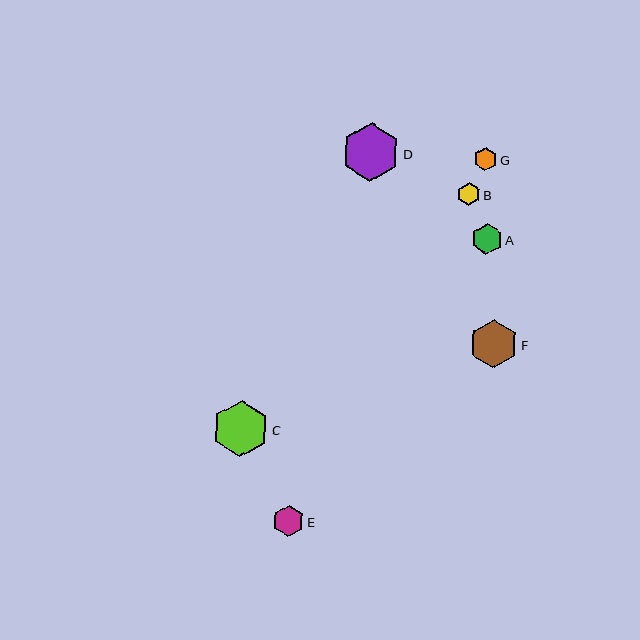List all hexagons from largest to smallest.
From largest to smallest: D, C, F, E, A, B, G.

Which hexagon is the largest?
Hexagon D is the largest with a size of approximately 58 pixels.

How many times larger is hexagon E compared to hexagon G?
Hexagon E is approximately 1.4 times the size of hexagon G.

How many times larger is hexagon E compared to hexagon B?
Hexagon E is approximately 1.4 times the size of hexagon B.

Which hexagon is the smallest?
Hexagon G is the smallest with a size of approximately 23 pixels.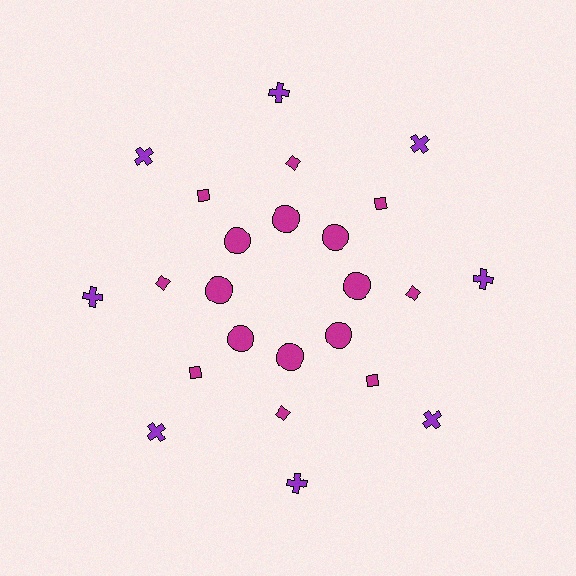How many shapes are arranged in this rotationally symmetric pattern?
There are 24 shapes, arranged in 8 groups of 3.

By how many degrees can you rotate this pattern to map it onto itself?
The pattern maps onto itself every 45 degrees of rotation.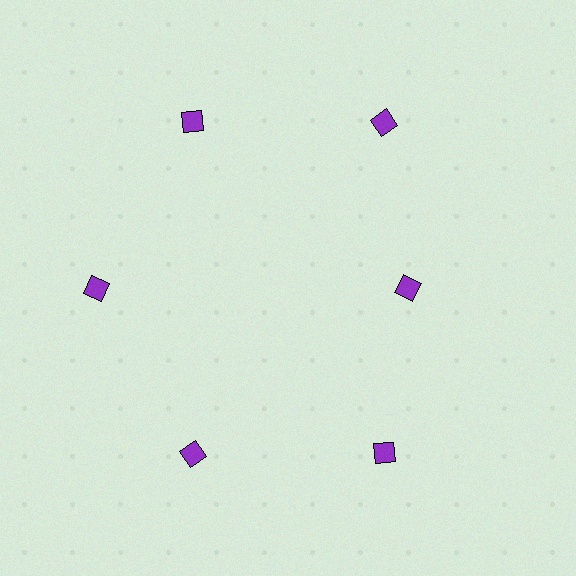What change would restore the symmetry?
The symmetry would be restored by moving it outward, back onto the ring so that all 6 diamonds sit at equal angles and equal distance from the center.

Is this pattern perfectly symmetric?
No. The 6 purple diamonds are arranged in a ring, but one element near the 3 o'clock position is pulled inward toward the center, breaking the 6-fold rotational symmetry.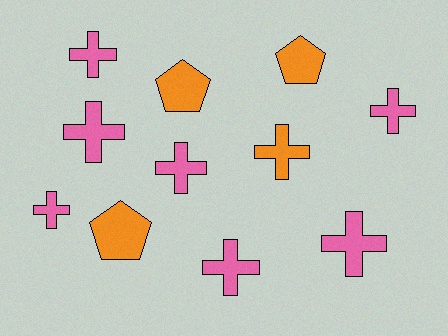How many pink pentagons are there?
There are no pink pentagons.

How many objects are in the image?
There are 11 objects.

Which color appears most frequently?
Pink, with 7 objects.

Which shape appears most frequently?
Cross, with 8 objects.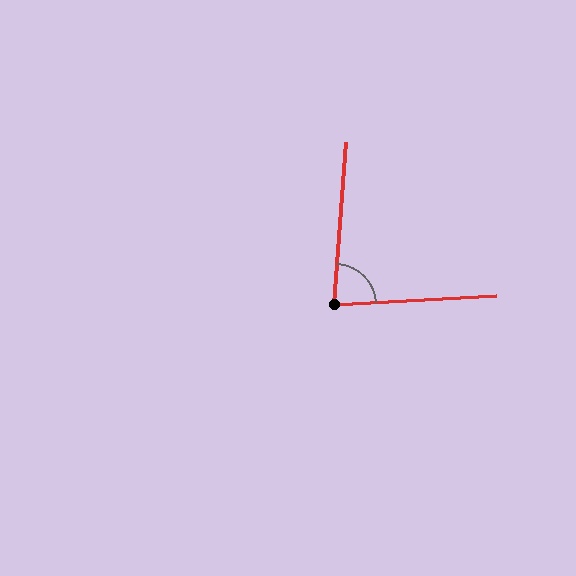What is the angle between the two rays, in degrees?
Approximately 82 degrees.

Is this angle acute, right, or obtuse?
It is acute.